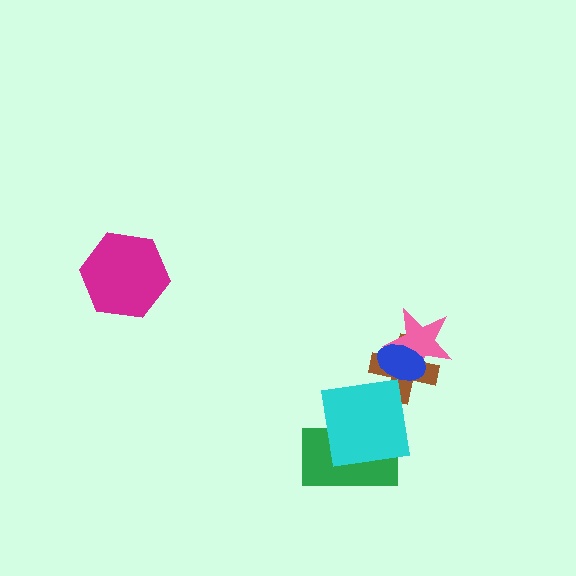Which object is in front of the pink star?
The blue ellipse is in front of the pink star.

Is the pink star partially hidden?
Yes, it is partially covered by another shape.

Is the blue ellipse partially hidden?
No, no other shape covers it.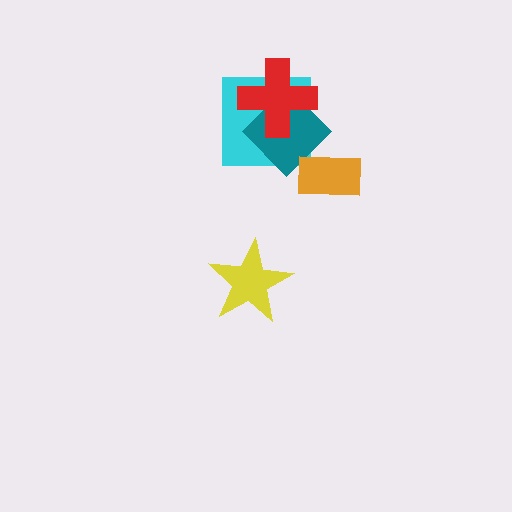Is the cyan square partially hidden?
Yes, it is partially covered by another shape.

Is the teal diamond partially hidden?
Yes, it is partially covered by another shape.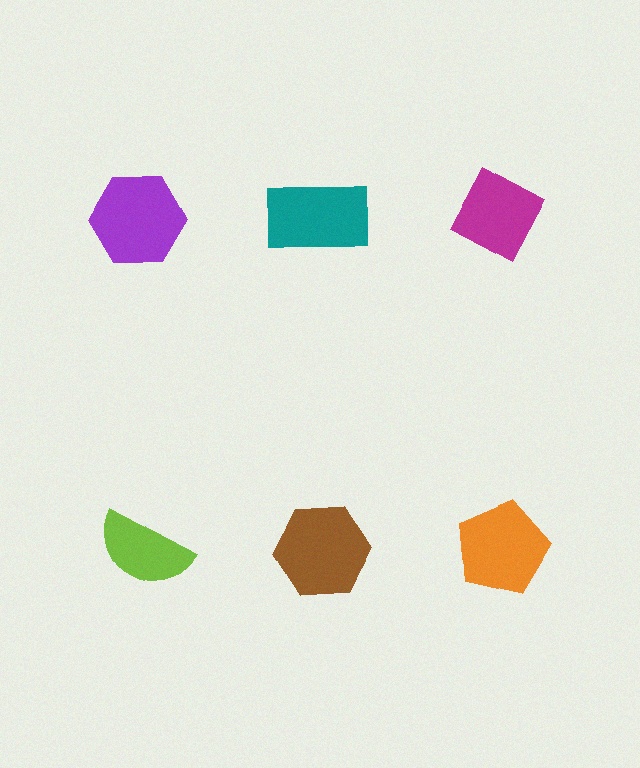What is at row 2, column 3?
An orange pentagon.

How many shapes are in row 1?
3 shapes.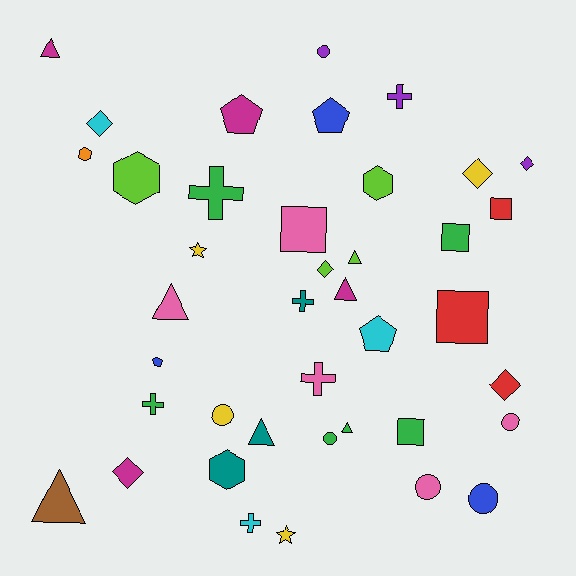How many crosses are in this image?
There are 6 crosses.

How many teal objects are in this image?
There are 3 teal objects.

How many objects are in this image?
There are 40 objects.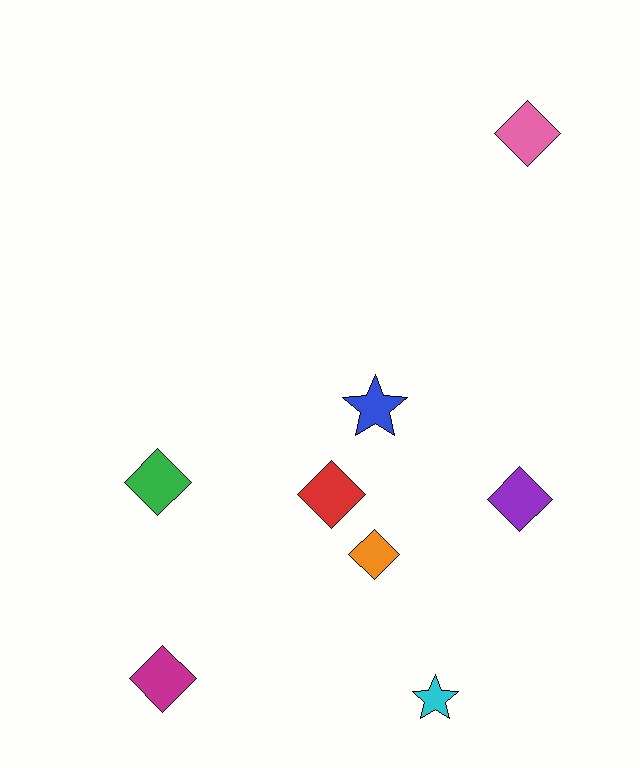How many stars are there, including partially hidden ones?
There are 2 stars.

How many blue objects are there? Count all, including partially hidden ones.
There is 1 blue object.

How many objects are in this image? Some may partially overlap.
There are 8 objects.